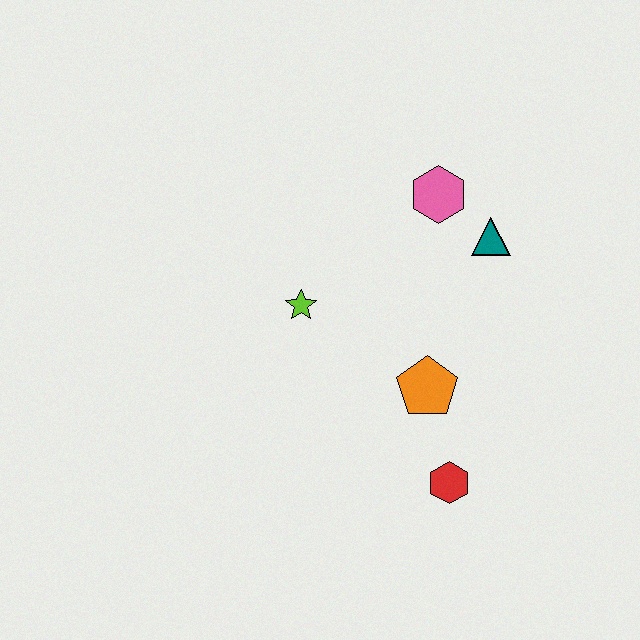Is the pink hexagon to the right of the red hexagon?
No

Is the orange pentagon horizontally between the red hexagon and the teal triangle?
No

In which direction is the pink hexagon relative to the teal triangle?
The pink hexagon is to the left of the teal triangle.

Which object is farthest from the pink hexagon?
The red hexagon is farthest from the pink hexagon.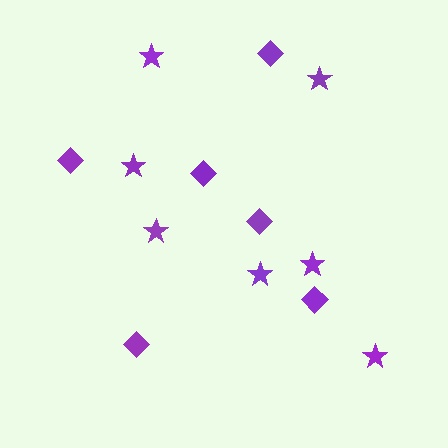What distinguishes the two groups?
There are 2 groups: one group of diamonds (6) and one group of stars (7).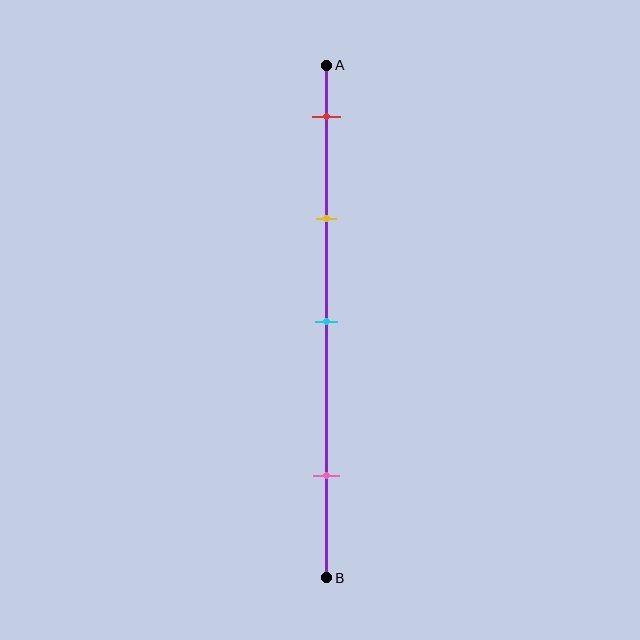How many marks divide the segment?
There are 4 marks dividing the segment.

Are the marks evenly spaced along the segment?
No, the marks are not evenly spaced.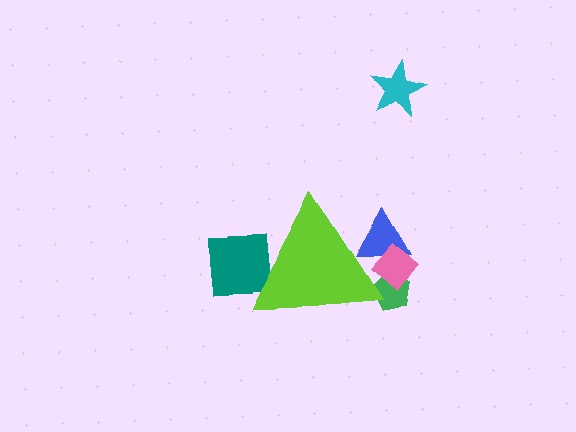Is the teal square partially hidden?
Yes, the teal square is partially hidden behind the lime triangle.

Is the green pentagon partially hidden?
Yes, the green pentagon is partially hidden behind the lime triangle.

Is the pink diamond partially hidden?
Yes, the pink diamond is partially hidden behind the lime triangle.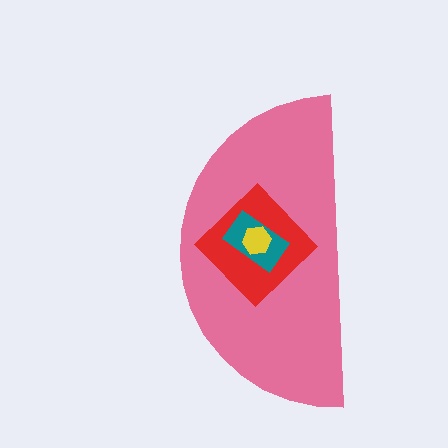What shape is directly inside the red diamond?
The teal rectangle.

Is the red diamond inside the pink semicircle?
Yes.